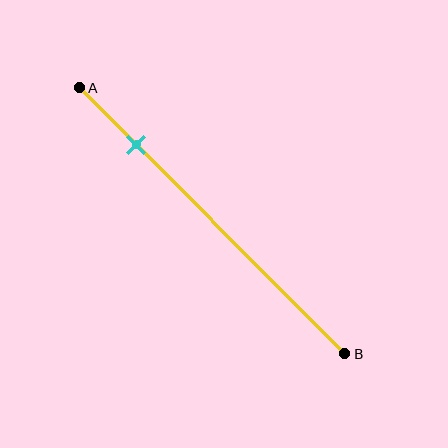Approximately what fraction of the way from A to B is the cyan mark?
The cyan mark is approximately 20% of the way from A to B.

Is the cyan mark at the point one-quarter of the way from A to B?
No, the mark is at about 20% from A, not at the 25% one-quarter point.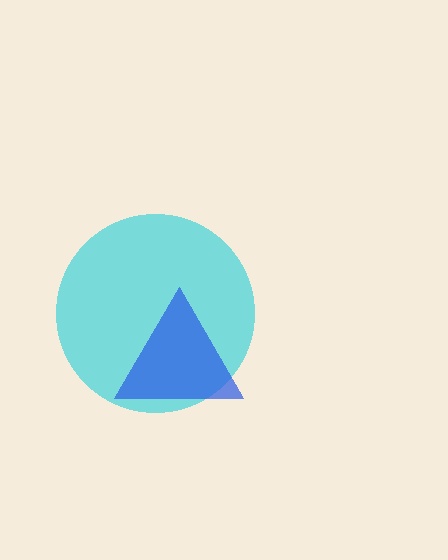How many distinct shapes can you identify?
There are 2 distinct shapes: a cyan circle, a blue triangle.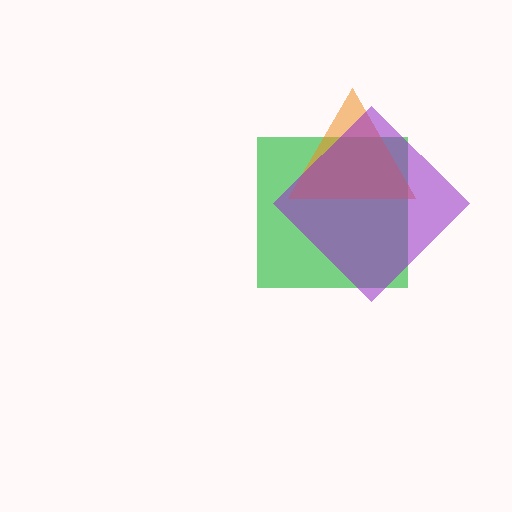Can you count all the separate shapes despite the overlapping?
Yes, there are 3 separate shapes.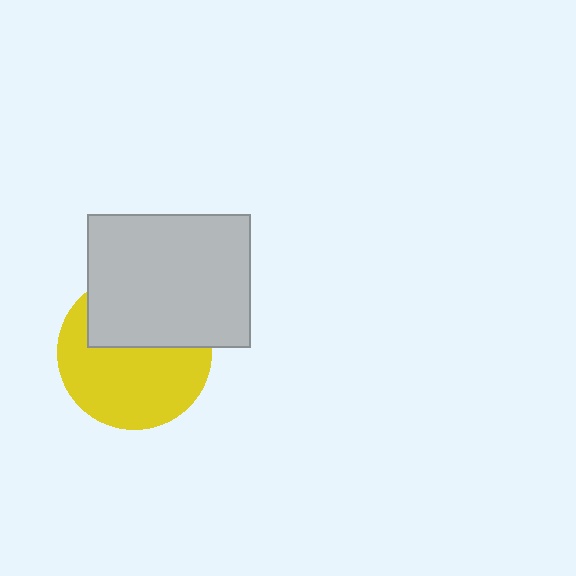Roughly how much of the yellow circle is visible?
About half of it is visible (roughly 60%).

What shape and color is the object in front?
The object in front is a light gray rectangle.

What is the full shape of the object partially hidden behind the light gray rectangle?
The partially hidden object is a yellow circle.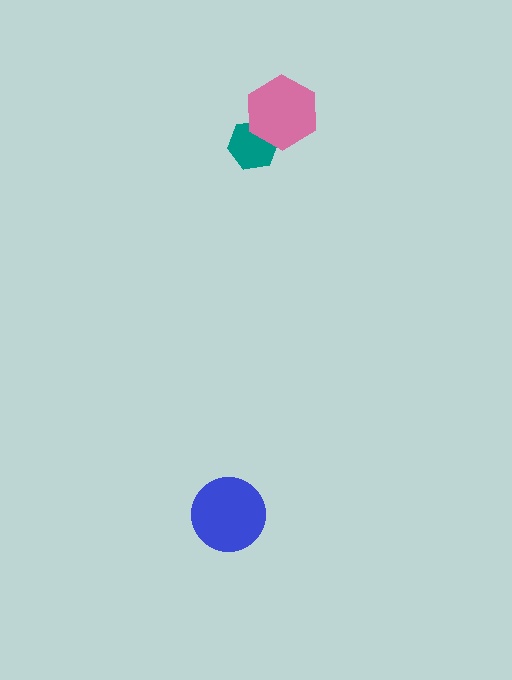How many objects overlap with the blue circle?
0 objects overlap with the blue circle.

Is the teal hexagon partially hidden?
Yes, it is partially covered by another shape.